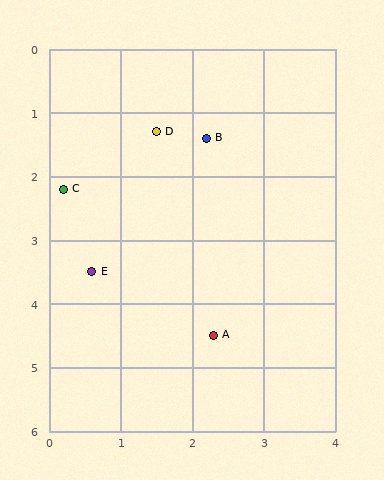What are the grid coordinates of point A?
Point A is at approximately (2.3, 4.5).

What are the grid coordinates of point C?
Point C is at approximately (0.2, 2.2).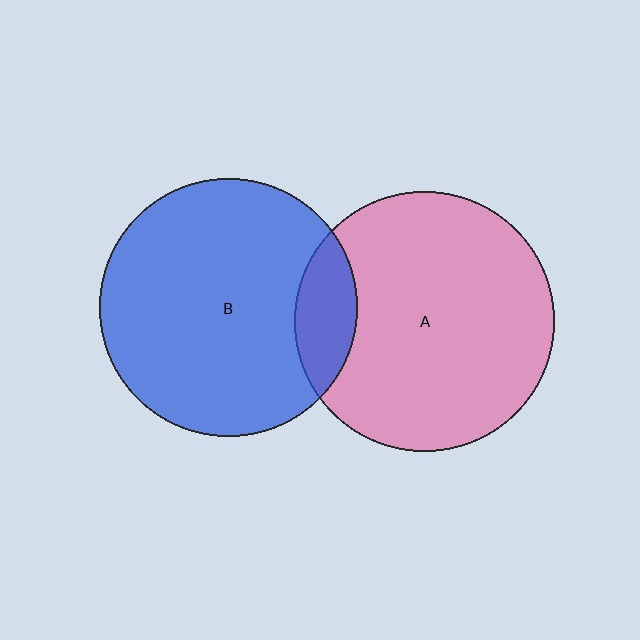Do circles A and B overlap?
Yes.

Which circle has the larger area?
Circle A (pink).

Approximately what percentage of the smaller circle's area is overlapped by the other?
Approximately 15%.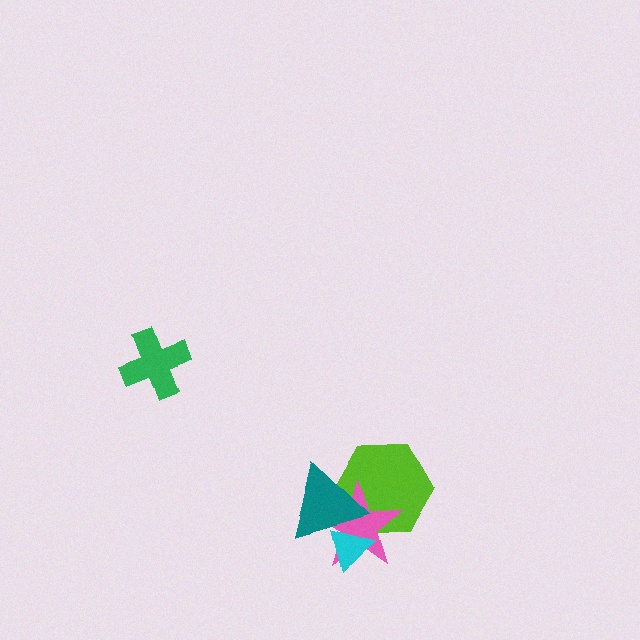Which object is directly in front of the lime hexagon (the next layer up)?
The pink star is directly in front of the lime hexagon.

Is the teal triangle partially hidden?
No, no other shape covers it.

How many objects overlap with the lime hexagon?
2 objects overlap with the lime hexagon.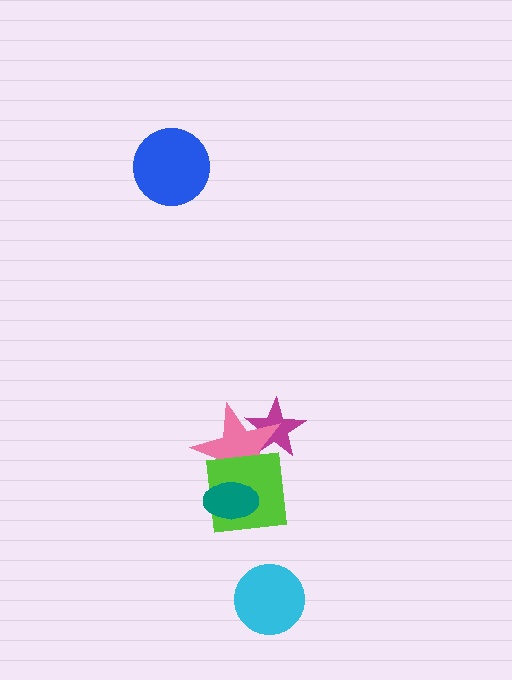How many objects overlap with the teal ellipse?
2 objects overlap with the teal ellipse.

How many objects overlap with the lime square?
2 objects overlap with the lime square.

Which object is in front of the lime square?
The teal ellipse is in front of the lime square.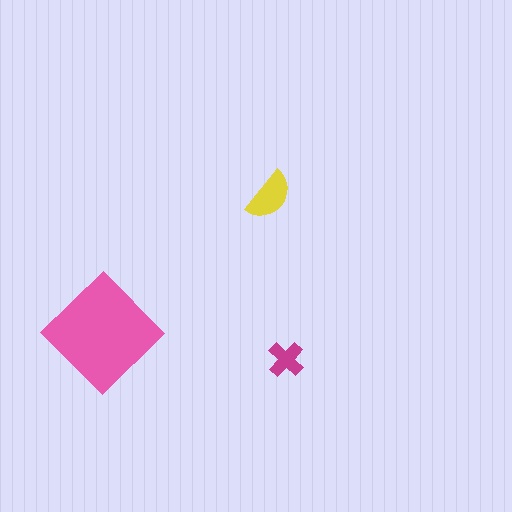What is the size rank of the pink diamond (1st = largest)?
1st.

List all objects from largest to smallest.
The pink diamond, the yellow semicircle, the magenta cross.